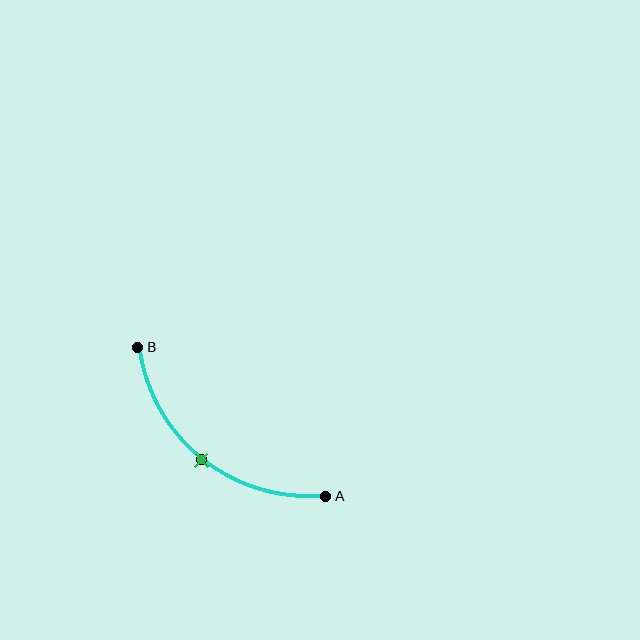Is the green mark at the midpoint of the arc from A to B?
Yes. The green mark lies on the arc at equal arc-length from both A and B — it is the arc midpoint.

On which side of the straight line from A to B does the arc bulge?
The arc bulges below and to the left of the straight line connecting A and B.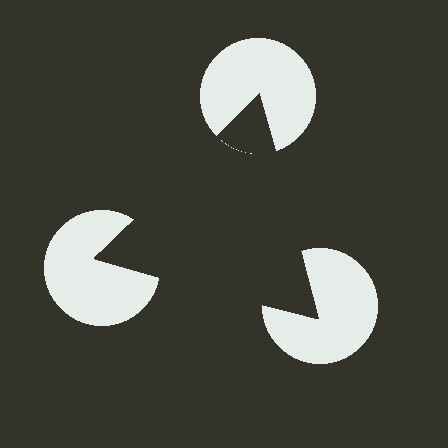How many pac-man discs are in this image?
There are 3 — one at each vertex of the illusory triangle.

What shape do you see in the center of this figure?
An illusory triangle — its edges are inferred from the aligned wedge cuts in the pac-man discs, not physically drawn.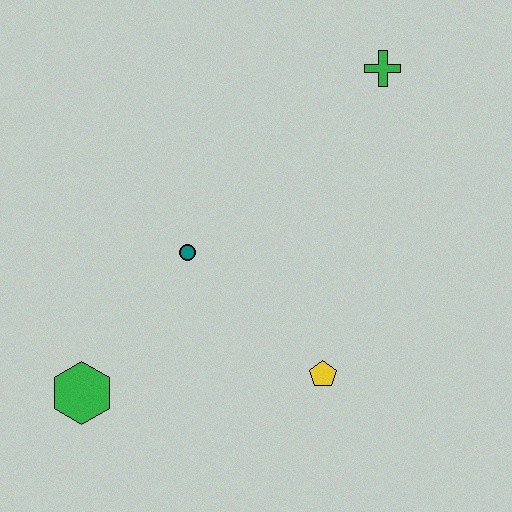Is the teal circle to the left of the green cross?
Yes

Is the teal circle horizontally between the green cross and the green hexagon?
Yes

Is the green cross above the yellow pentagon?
Yes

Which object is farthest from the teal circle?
The green cross is farthest from the teal circle.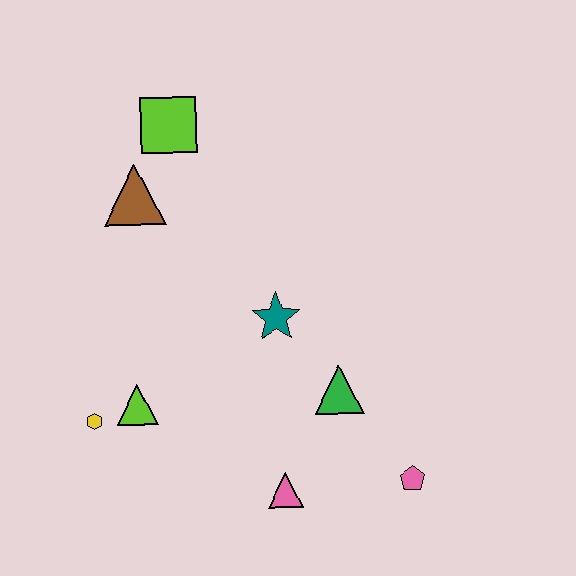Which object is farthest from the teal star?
The lime square is farthest from the teal star.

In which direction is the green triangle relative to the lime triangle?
The green triangle is to the right of the lime triangle.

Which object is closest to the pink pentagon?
The green triangle is closest to the pink pentagon.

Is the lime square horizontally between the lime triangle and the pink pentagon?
Yes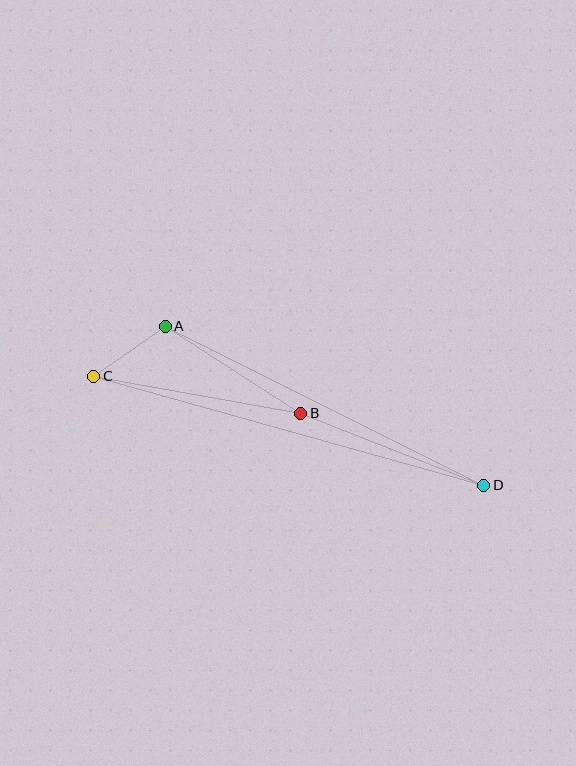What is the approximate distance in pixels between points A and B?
The distance between A and B is approximately 161 pixels.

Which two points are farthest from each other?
Points C and D are farthest from each other.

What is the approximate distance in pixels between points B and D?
The distance between B and D is approximately 196 pixels.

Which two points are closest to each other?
Points A and C are closest to each other.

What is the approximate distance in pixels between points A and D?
The distance between A and D is approximately 356 pixels.